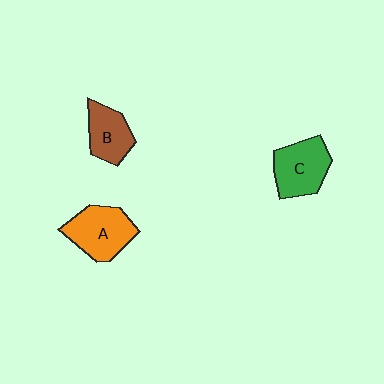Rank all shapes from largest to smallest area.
From largest to smallest: A (orange), C (green), B (brown).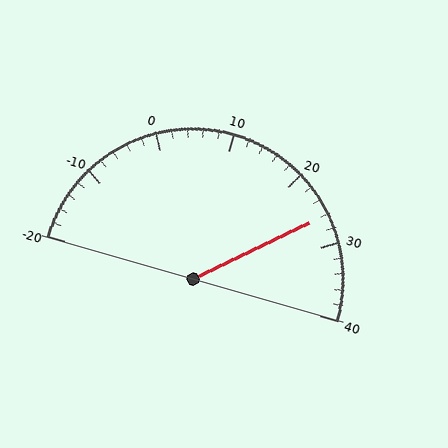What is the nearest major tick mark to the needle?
The nearest major tick mark is 30.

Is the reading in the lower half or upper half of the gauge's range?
The reading is in the upper half of the range (-20 to 40).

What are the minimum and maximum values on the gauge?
The gauge ranges from -20 to 40.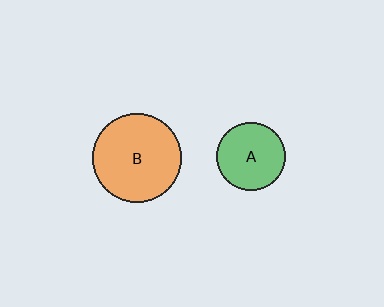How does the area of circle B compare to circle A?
Approximately 1.7 times.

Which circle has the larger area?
Circle B (orange).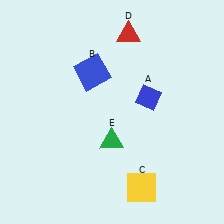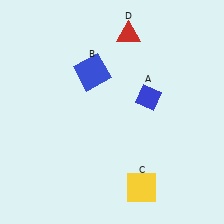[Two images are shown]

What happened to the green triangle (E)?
The green triangle (E) was removed in Image 2. It was in the bottom-left area of Image 1.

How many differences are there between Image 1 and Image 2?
There is 1 difference between the two images.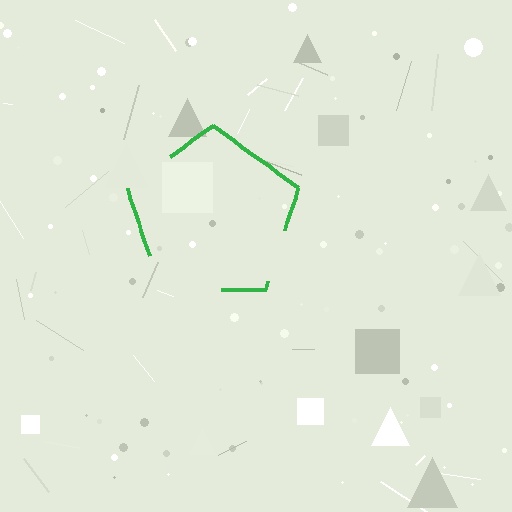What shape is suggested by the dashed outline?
The dashed outline suggests a pentagon.